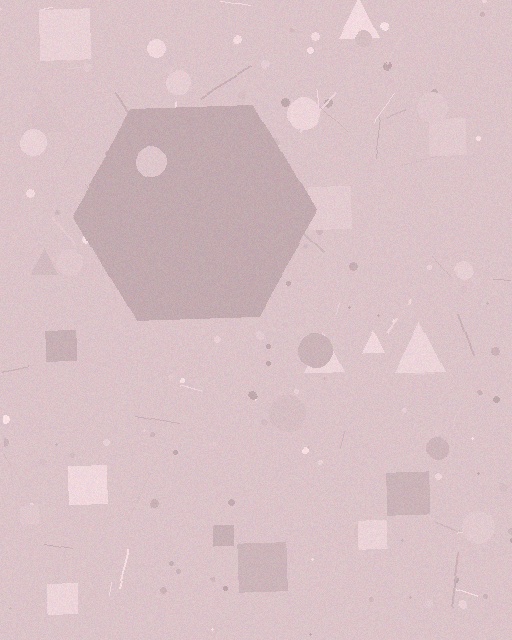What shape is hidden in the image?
A hexagon is hidden in the image.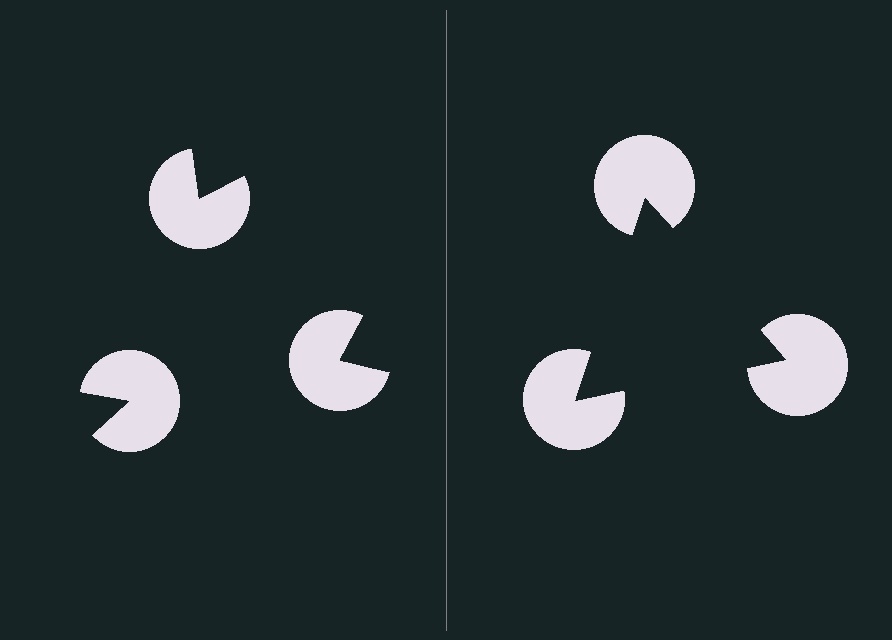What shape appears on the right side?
An illusory triangle.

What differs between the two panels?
The pac-man discs are positioned identically on both sides; only the wedge orientations differ. On the right they align to a triangle; on the left they are misaligned.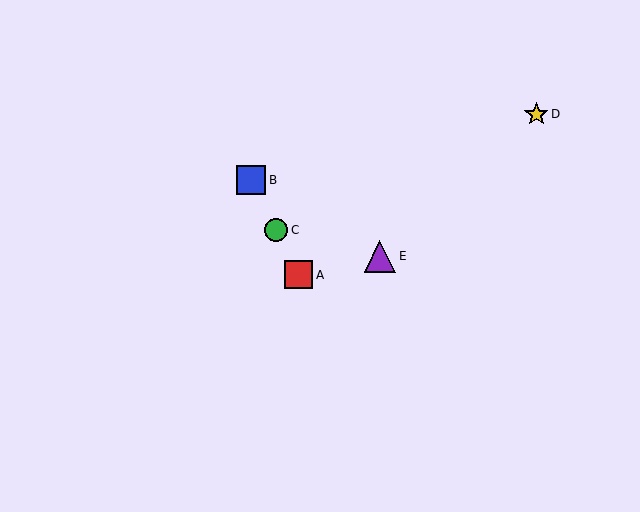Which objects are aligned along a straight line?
Objects A, B, C are aligned along a straight line.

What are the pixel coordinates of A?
Object A is at (299, 275).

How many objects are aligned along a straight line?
3 objects (A, B, C) are aligned along a straight line.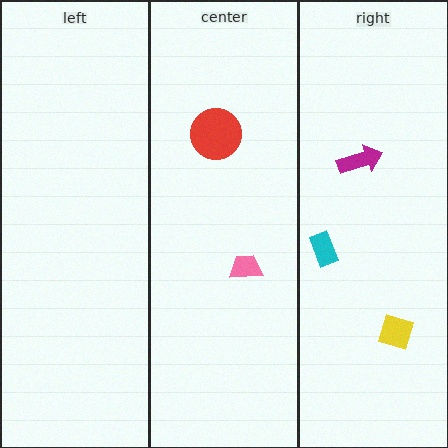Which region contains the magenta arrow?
The right region.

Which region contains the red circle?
The center region.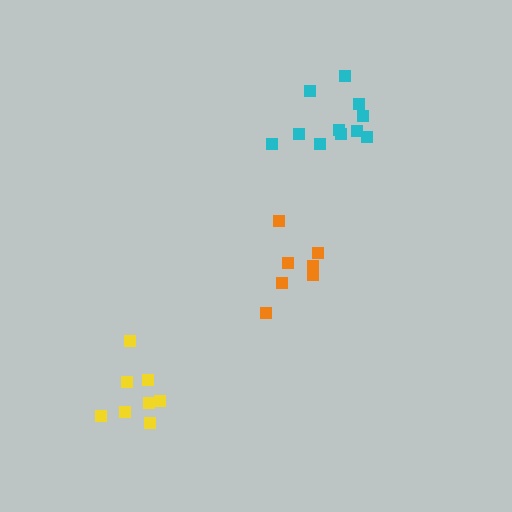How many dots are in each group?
Group 1: 8 dots, Group 2: 7 dots, Group 3: 11 dots (26 total).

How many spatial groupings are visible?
There are 3 spatial groupings.